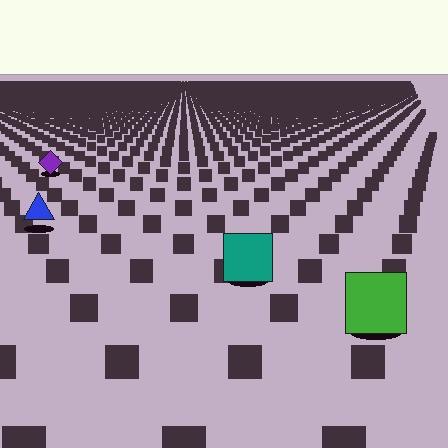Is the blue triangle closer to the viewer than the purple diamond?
Yes. The blue triangle is closer — you can tell from the texture gradient: the ground texture is coarser near it.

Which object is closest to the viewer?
The green square is closest. The texture marks near it are larger and more spread out.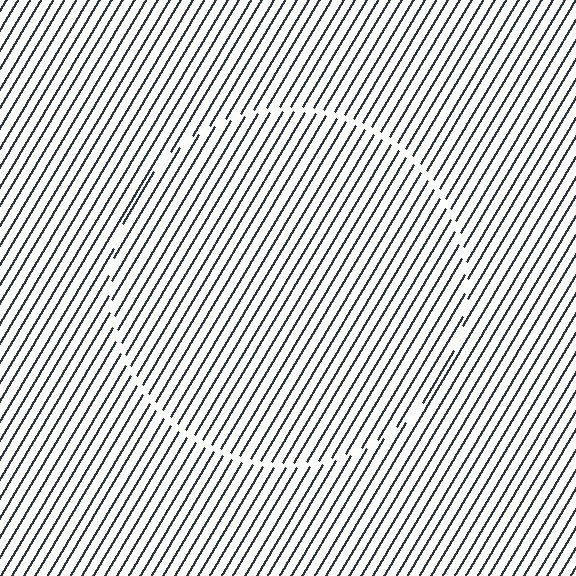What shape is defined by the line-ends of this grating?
An illusory circle. The interior of the shape contains the same grating, shifted by half a period — the contour is defined by the phase discontinuity where line-ends from the inner and outer gratings abut.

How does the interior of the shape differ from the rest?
The interior of the shape contains the same grating, shifted by half a period — the contour is defined by the phase discontinuity where line-ends from the inner and outer gratings abut.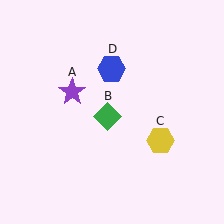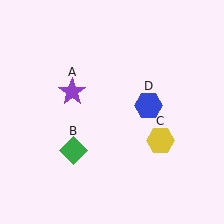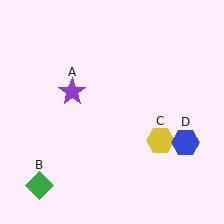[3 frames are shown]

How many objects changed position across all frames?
2 objects changed position: green diamond (object B), blue hexagon (object D).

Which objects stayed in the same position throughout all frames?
Purple star (object A) and yellow hexagon (object C) remained stationary.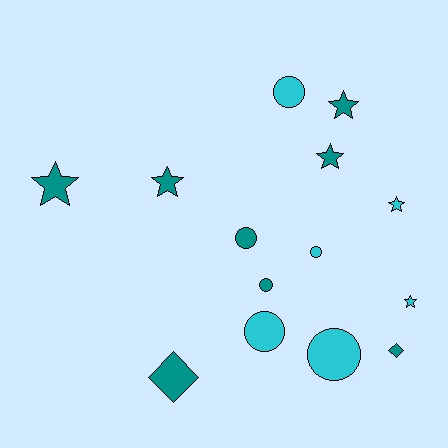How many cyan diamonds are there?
There are no cyan diamonds.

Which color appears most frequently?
Teal, with 8 objects.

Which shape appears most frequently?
Star, with 6 objects.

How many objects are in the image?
There are 14 objects.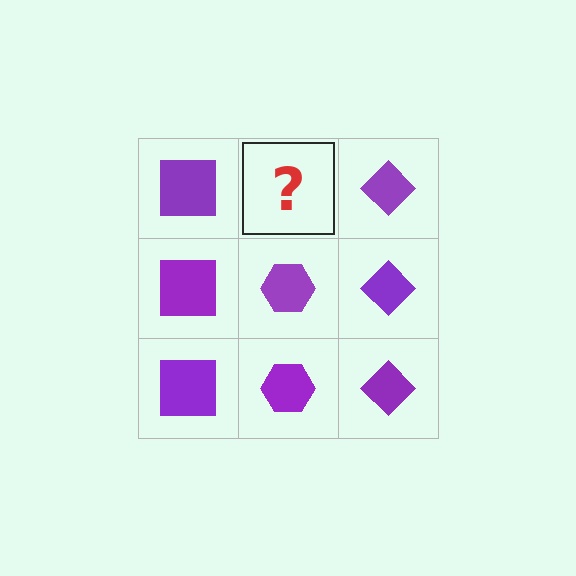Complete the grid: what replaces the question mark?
The question mark should be replaced with a purple hexagon.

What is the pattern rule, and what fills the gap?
The rule is that each column has a consistent shape. The gap should be filled with a purple hexagon.